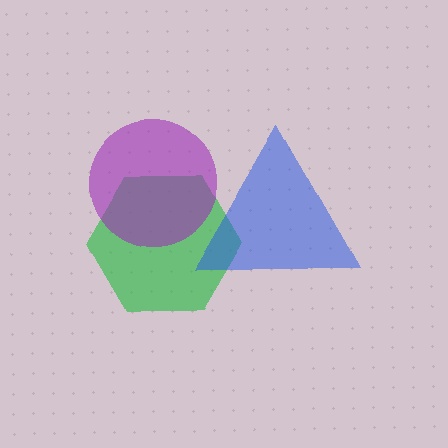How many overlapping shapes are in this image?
There are 3 overlapping shapes in the image.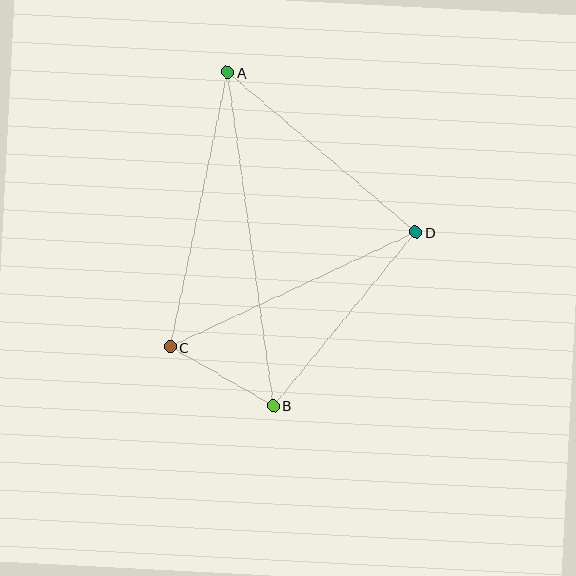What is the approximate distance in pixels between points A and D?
The distance between A and D is approximately 247 pixels.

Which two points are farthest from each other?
Points A and B are farthest from each other.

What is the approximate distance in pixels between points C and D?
The distance between C and D is approximately 271 pixels.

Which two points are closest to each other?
Points B and C are closest to each other.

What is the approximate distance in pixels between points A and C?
The distance between A and C is approximately 280 pixels.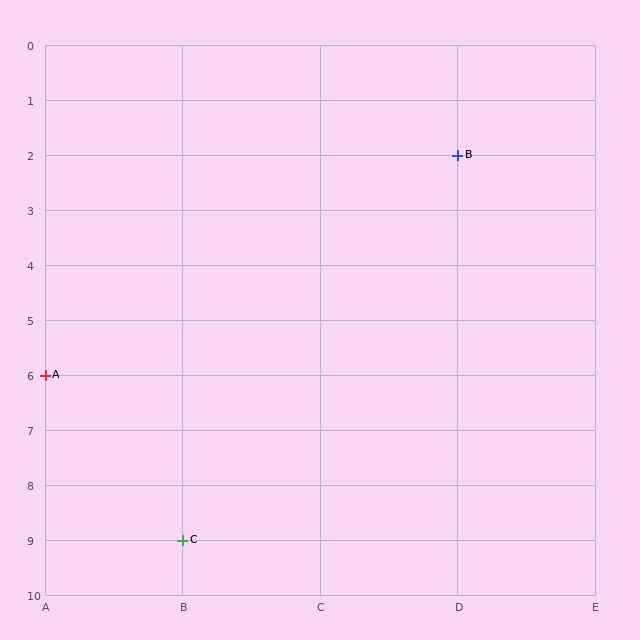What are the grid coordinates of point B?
Point B is at grid coordinates (D, 2).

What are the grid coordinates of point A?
Point A is at grid coordinates (A, 6).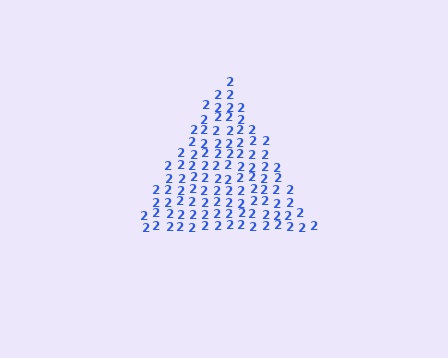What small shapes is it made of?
It is made of small digit 2's.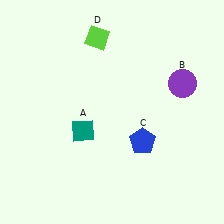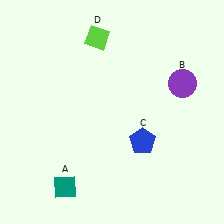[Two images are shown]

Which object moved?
The teal diamond (A) moved down.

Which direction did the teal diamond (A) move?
The teal diamond (A) moved down.